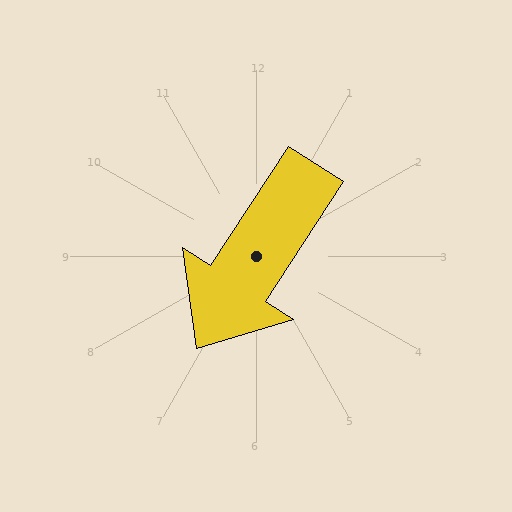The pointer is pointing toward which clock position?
Roughly 7 o'clock.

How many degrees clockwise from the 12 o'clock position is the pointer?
Approximately 213 degrees.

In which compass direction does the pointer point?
Southwest.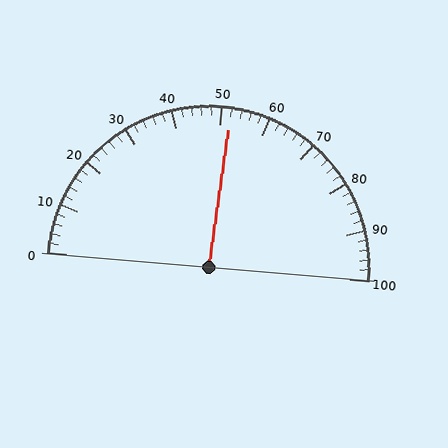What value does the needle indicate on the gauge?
The needle indicates approximately 52.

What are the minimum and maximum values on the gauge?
The gauge ranges from 0 to 100.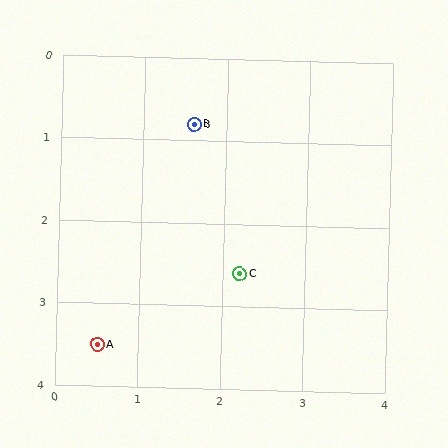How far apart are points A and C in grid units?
Points A and C are about 1.9 grid units apart.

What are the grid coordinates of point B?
Point B is at approximately (1.6, 0.8).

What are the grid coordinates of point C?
Point C is at approximately (2.2, 2.6).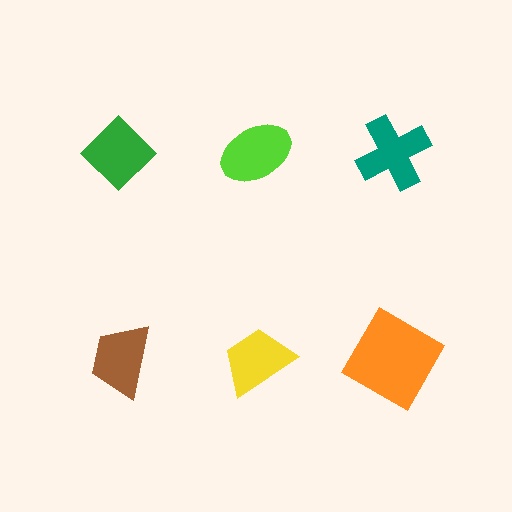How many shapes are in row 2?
3 shapes.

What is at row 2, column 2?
A yellow trapezoid.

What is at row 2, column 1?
A brown trapezoid.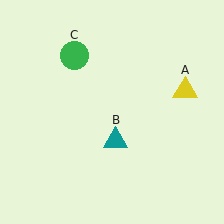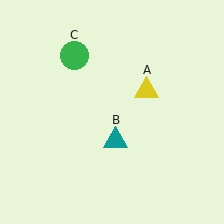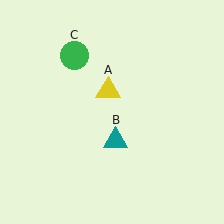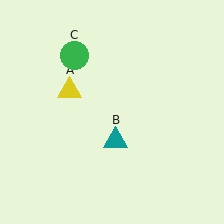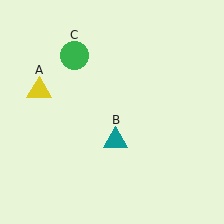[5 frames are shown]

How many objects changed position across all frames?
1 object changed position: yellow triangle (object A).